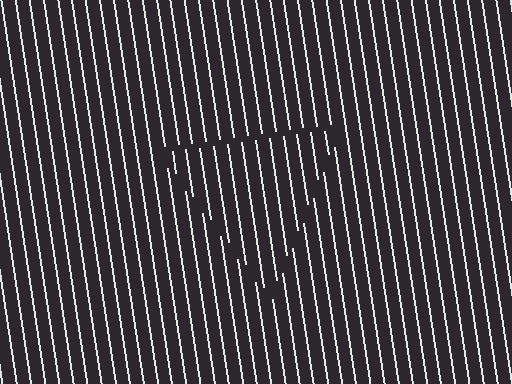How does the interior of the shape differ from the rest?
The interior of the shape contains the same grating, shifted by half a period — the contour is defined by the phase discontinuity where line-ends from the inner and outer gratings abut.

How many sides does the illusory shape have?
3 sides — the line-ends trace a triangle.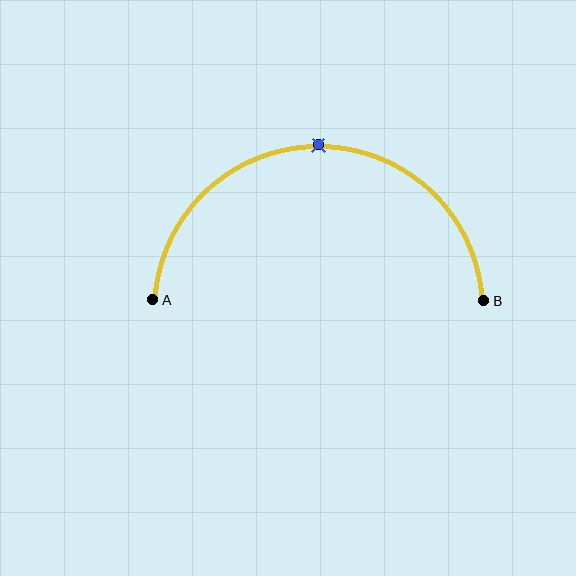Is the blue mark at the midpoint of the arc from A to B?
Yes. The blue mark lies on the arc at equal arc-length from both A and B — it is the arc midpoint.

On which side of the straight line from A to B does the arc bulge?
The arc bulges above the straight line connecting A and B.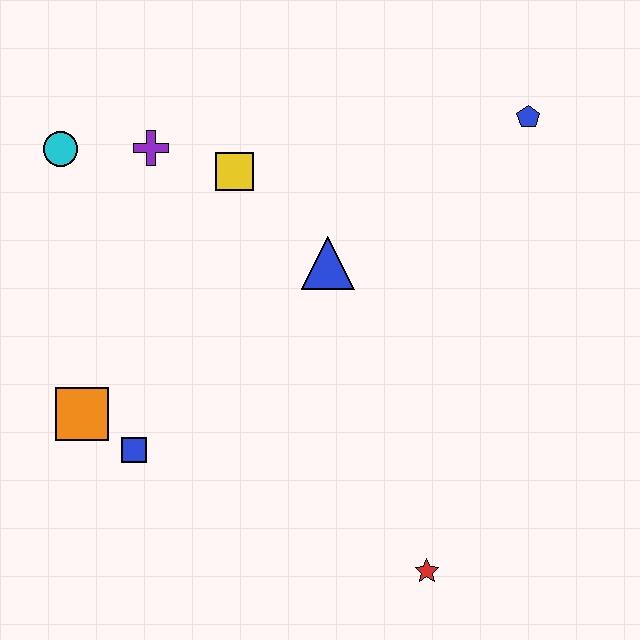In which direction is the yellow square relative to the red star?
The yellow square is above the red star.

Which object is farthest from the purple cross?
The red star is farthest from the purple cross.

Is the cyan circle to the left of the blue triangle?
Yes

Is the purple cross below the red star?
No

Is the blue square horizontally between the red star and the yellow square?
No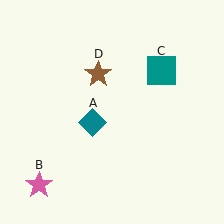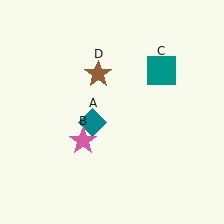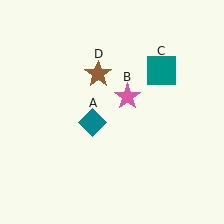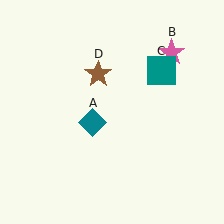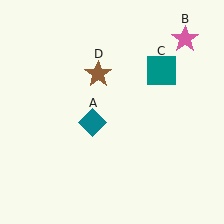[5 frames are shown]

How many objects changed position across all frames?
1 object changed position: pink star (object B).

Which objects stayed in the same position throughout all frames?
Teal diamond (object A) and teal square (object C) and brown star (object D) remained stationary.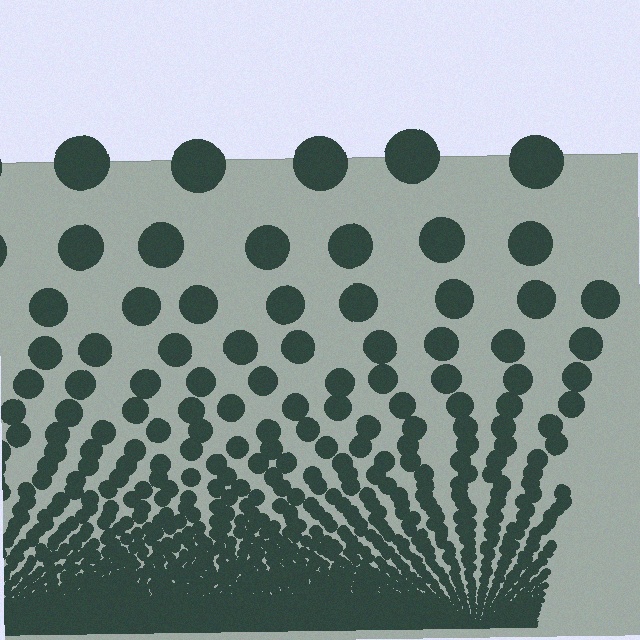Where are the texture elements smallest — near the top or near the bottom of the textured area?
Near the bottom.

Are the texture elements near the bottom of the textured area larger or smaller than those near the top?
Smaller. The gradient is inverted — elements near the bottom are smaller and denser.